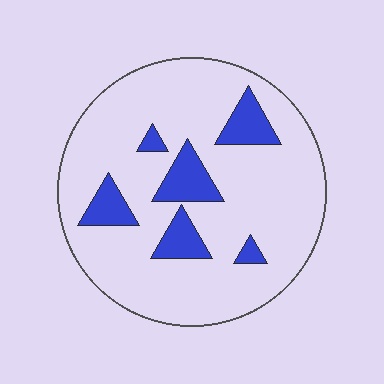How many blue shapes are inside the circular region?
6.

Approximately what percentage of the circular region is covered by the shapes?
Approximately 15%.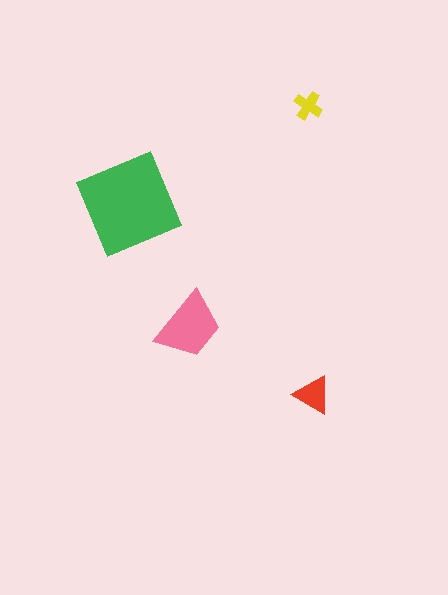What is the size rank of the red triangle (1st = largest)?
3rd.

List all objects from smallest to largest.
The yellow cross, the red triangle, the pink trapezoid, the green diamond.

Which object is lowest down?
The red triangle is bottommost.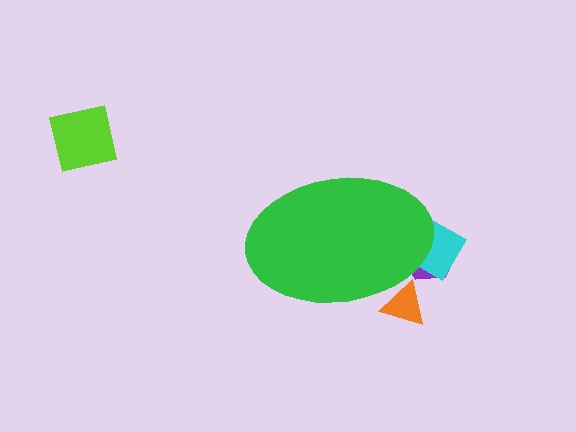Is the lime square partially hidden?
No, the lime square is fully visible.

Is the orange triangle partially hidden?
Yes, the orange triangle is partially hidden behind the green ellipse.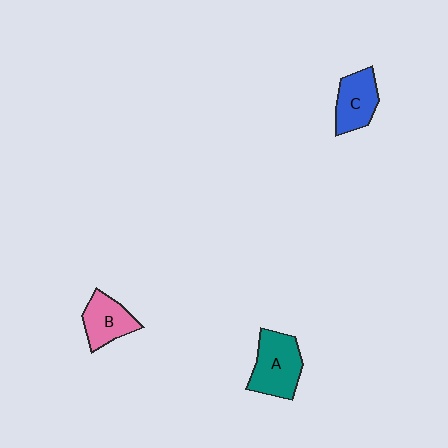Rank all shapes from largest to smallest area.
From largest to smallest: A (teal), C (blue), B (pink).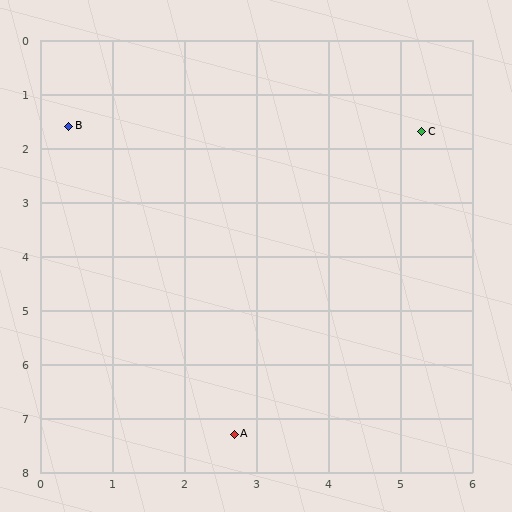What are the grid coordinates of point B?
Point B is at approximately (0.4, 1.6).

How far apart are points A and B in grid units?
Points A and B are about 6.1 grid units apart.